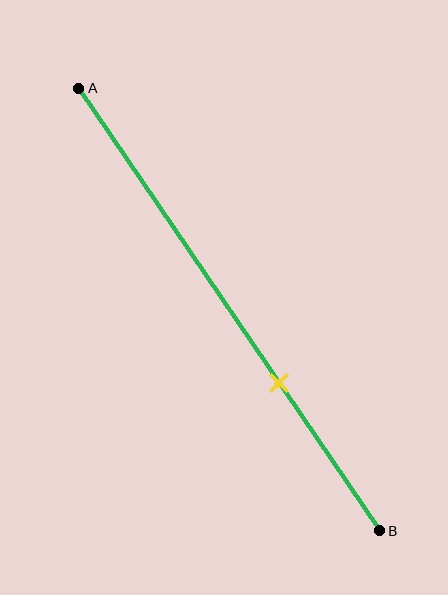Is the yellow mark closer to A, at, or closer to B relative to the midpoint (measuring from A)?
The yellow mark is closer to point B than the midpoint of segment AB.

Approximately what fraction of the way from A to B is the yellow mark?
The yellow mark is approximately 65% of the way from A to B.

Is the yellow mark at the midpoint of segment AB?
No, the mark is at about 65% from A, not at the 50% midpoint.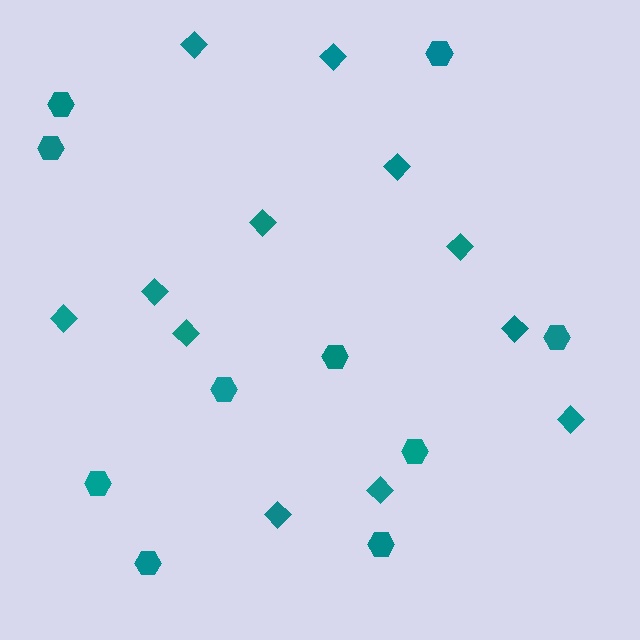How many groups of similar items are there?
There are 2 groups: one group of diamonds (12) and one group of hexagons (10).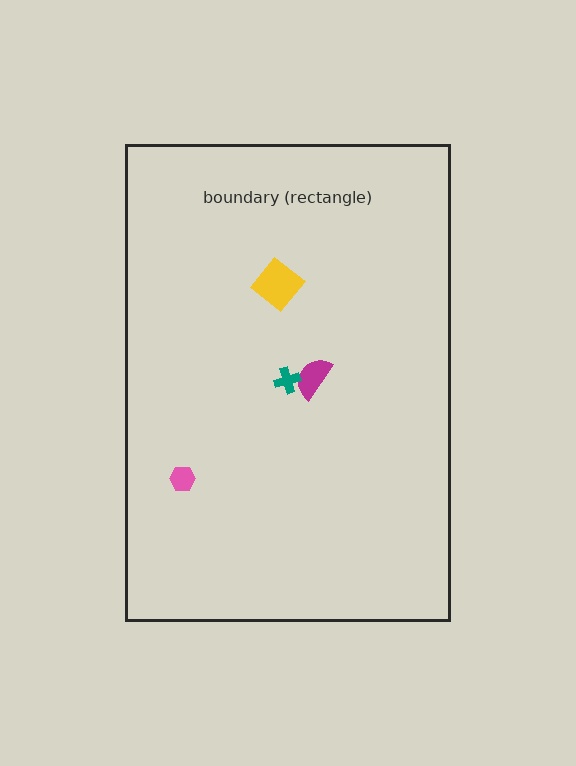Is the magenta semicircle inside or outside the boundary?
Inside.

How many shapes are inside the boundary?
4 inside, 0 outside.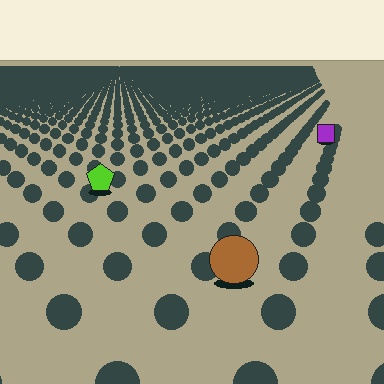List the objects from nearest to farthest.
From nearest to farthest: the brown circle, the lime pentagon, the purple square.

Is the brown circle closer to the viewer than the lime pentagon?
Yes. The brown circle is closer — you can tell from the texture gradient: the ground texture is coarser near it.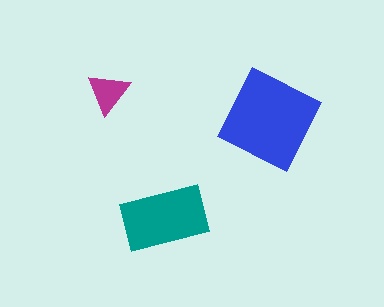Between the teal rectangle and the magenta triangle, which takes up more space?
The teal rectangle.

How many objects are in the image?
There are 3 objects in the image.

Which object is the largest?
The blue diamond.